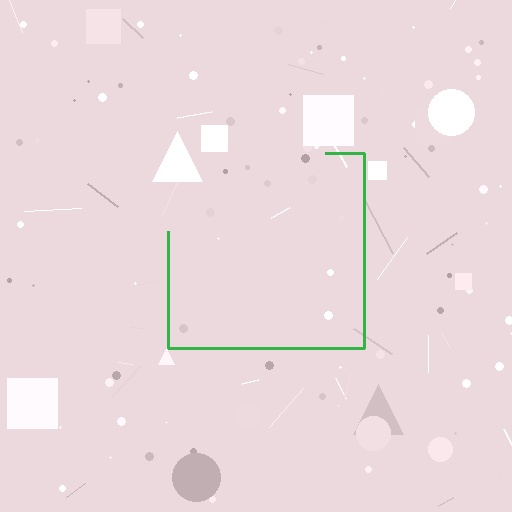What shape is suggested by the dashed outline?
The dashed outline suggests a square.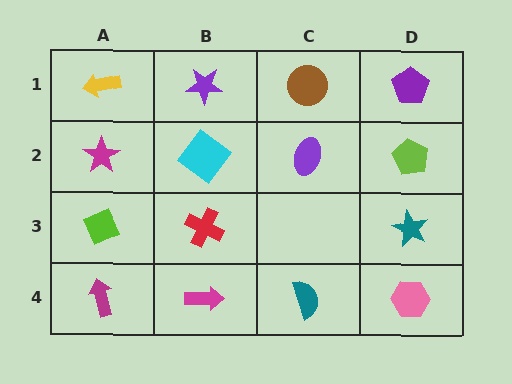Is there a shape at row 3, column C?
No, that cell is empty.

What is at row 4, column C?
A teal semicircle.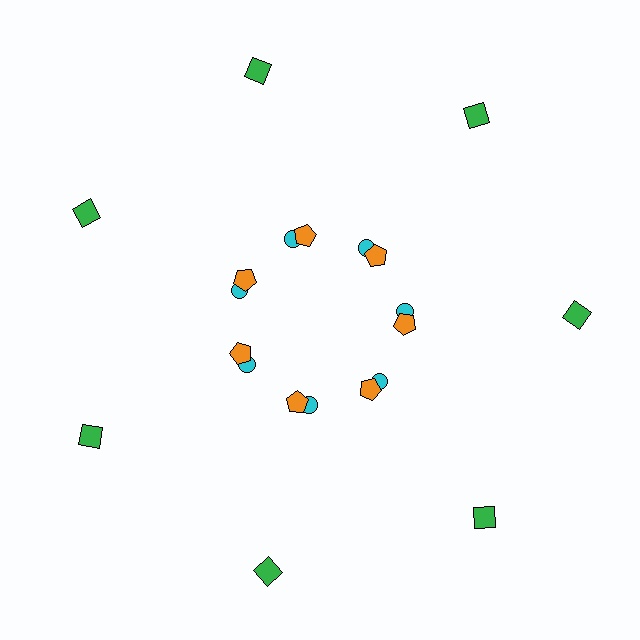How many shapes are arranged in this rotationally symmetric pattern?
There are 21 shapes, arranged in 7 groups of 3.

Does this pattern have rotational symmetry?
Yes, this pattern has 7-fold rotational symmetry. It looks the same after rotating 51 degrees around the center.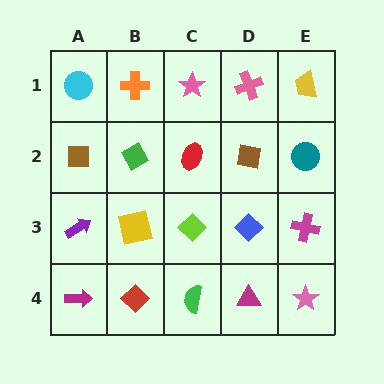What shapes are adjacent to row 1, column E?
A teal circle (row 2, column E), a pink cross (row 1, column D).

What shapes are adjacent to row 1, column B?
A green diamond (row 2, column B), a cyan circle (row 1, column A), a pink star (row 1, column C).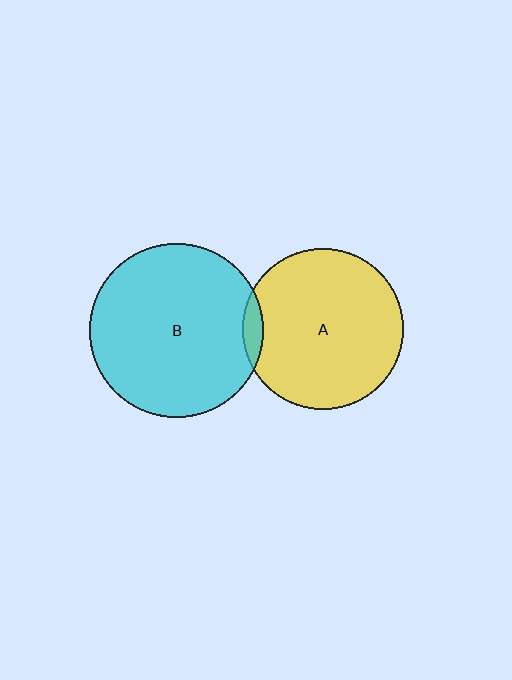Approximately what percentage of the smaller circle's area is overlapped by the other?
Approximately 5%.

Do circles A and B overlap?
Yes.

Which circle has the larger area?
Circle B (cyan).